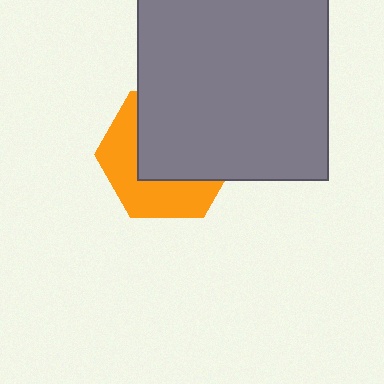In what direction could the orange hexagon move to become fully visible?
The orange hexagon could move toward the lower-left. That would shift it out from behind the gray rectangle entirely.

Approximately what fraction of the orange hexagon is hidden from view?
Roughly 57% of the orange hexagon is hidden behind the gray rectangle.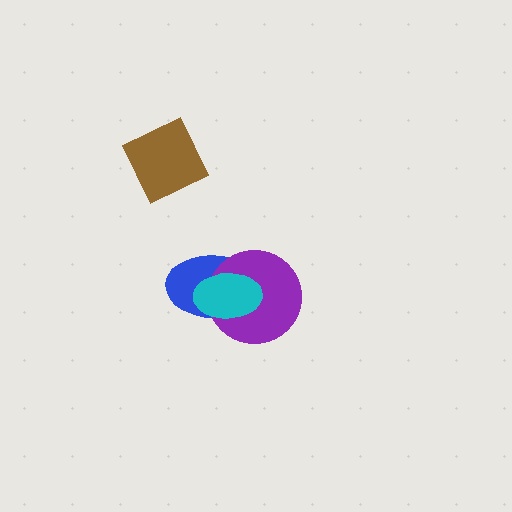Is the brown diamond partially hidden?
No, no other shape covers it.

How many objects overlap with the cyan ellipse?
2 objects overlap with the cyan ellipse.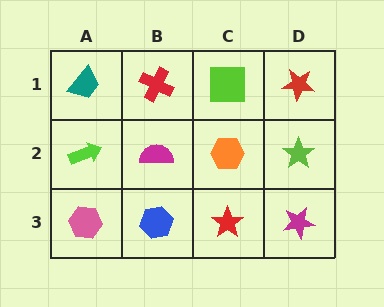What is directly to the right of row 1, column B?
A lime square.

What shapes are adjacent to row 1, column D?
A lime star (row 2, column D), a lime square (row 1, column C).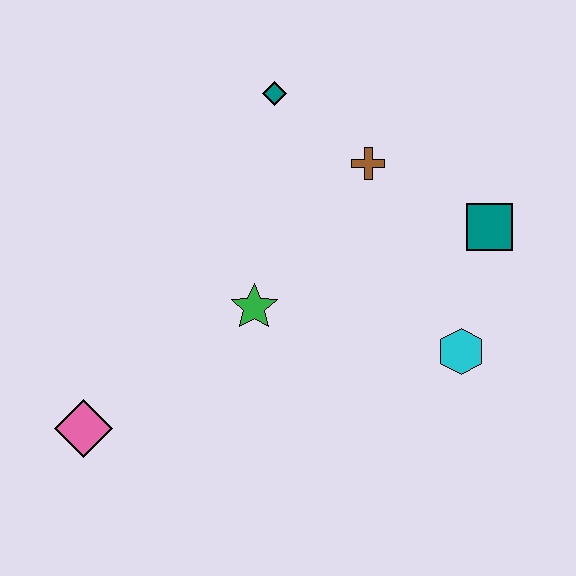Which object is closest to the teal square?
The cyan hexagon is closest to the teal square.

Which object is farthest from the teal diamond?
The pink diamond is farthest from the teal diamond.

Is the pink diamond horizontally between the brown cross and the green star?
No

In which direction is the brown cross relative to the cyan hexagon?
The brown cross is above the cyan hexagon.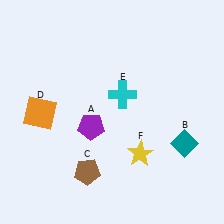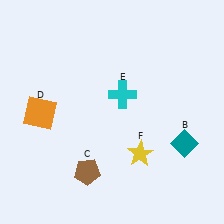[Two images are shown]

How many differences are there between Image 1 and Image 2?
There is 1 difference between the two images.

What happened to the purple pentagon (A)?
The purple pentagon (A) was removed in Image 2. It was in the bottom-left area of Image 1.